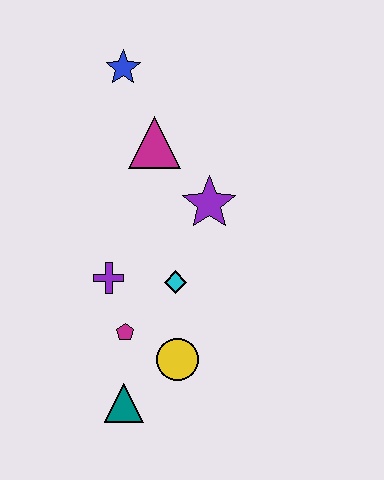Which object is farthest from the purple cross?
The blue star is farthest from the purple cross.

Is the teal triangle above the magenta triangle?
No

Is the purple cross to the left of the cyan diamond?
Yes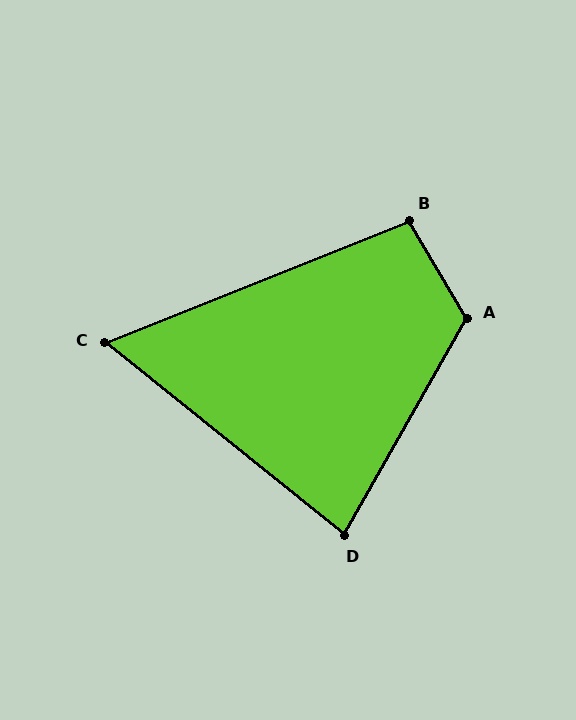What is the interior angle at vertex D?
Approximately 81 degrees (acute).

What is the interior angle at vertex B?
Approximately 99 degrees (obtuse).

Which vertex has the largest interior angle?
A, at approximately 119 degrees.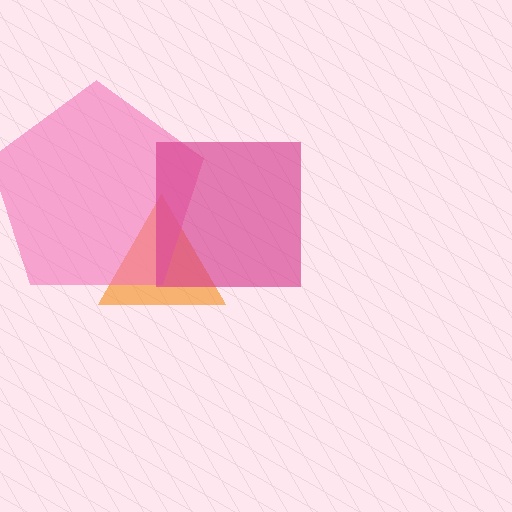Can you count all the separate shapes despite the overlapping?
Yes, there are 3 separate shapes.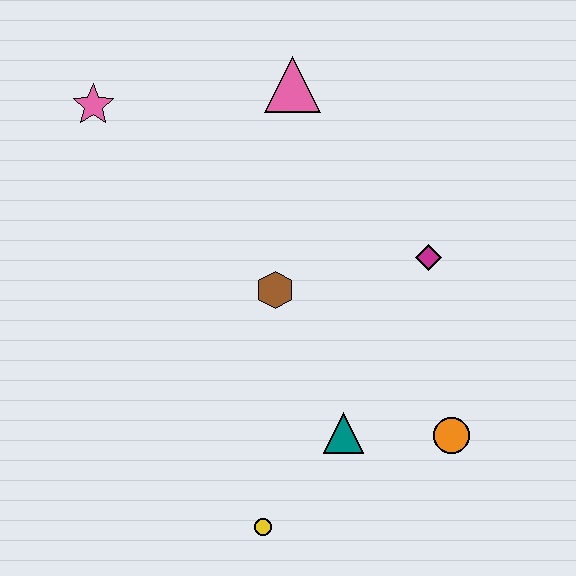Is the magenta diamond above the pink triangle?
No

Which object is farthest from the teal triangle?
The pink star is farthest from the teal triangle.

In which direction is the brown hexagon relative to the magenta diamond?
The brown hexagon is to the left of the magenta diamond.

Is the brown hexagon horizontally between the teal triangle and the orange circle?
No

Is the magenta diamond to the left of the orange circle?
Yes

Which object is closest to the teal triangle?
The orange circle is closest to the teal triangle.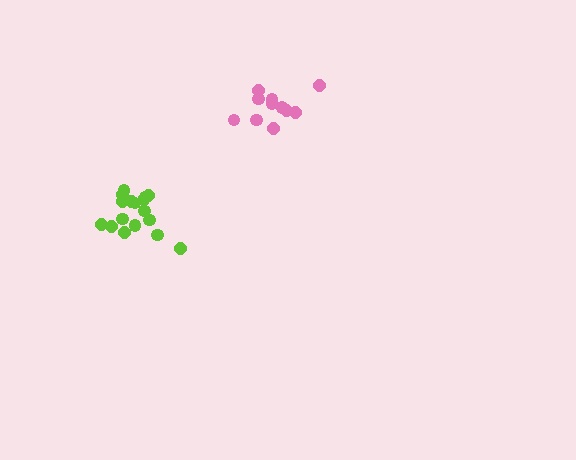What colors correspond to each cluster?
The clusters are colored: pink, lime.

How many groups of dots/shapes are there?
There are 2 groups.